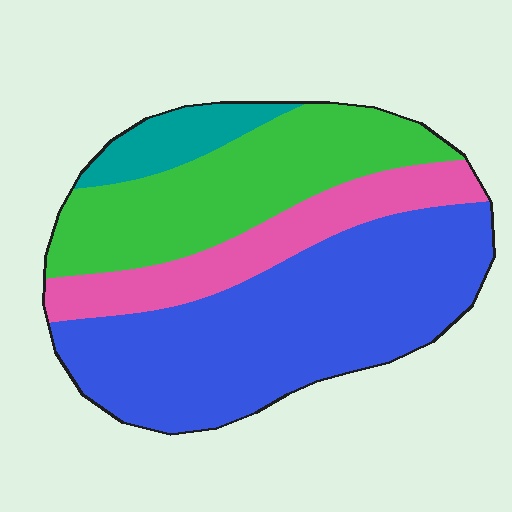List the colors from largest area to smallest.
From largest to smallest: blue, green, pink, teal.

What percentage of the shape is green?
Green takes up about one quarter (1/4) of the shape.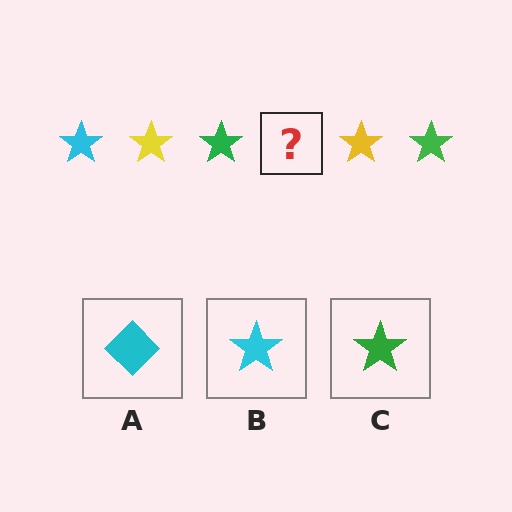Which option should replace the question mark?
Option B.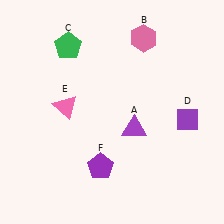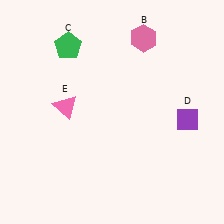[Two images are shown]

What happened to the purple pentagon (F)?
The purple pentagon (F) was removed in Image 2. It was in the bottom-left area of Image 1.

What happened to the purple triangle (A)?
The purple triangle (A) was removed in Image 2. It was in the bottom-right area of Image 1.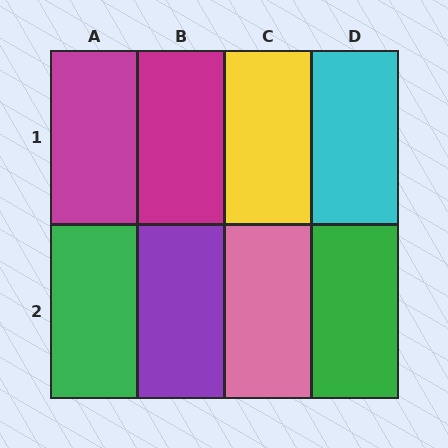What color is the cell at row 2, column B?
Purple.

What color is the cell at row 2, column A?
Green.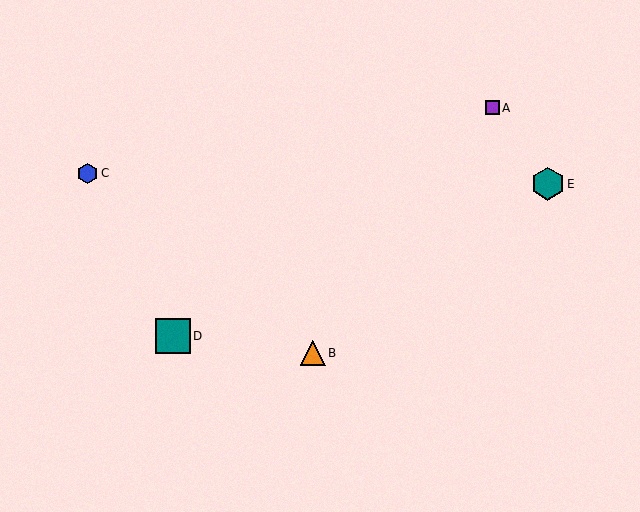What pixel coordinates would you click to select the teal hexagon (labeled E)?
Click at (548, 184) to select the teal hexagon E.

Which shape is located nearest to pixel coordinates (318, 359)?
The orange triangle (labeled B) at (313, 353) is nearest to that location.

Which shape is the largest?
The teal square (labeled D) is the largest.